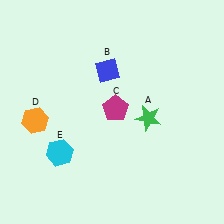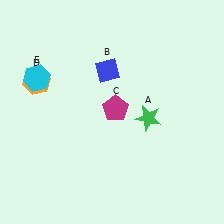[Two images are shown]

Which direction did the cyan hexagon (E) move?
The cyan hexagon (E) moved up.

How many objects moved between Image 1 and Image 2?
2 objects moved between the two images.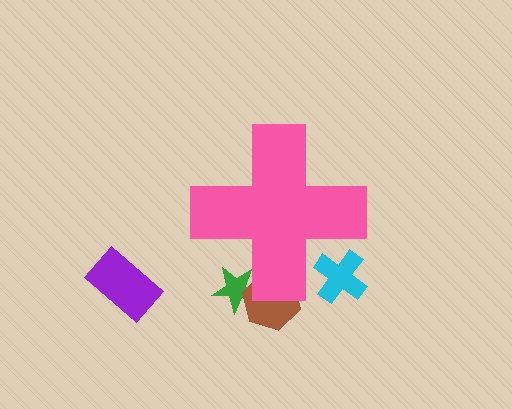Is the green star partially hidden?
Yes, the green star is partially hidden behind the pink cross.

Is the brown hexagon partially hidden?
Yes, the brown hexagon is partially hidden behind the pink cross.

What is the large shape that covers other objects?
A pink cross.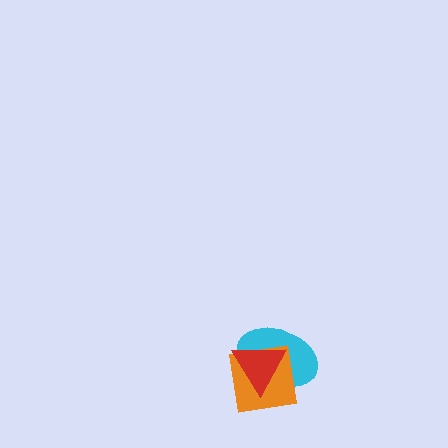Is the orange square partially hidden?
Yes, it is partially covered by another shape.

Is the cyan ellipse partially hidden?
Yes, it is partially covered by another shape.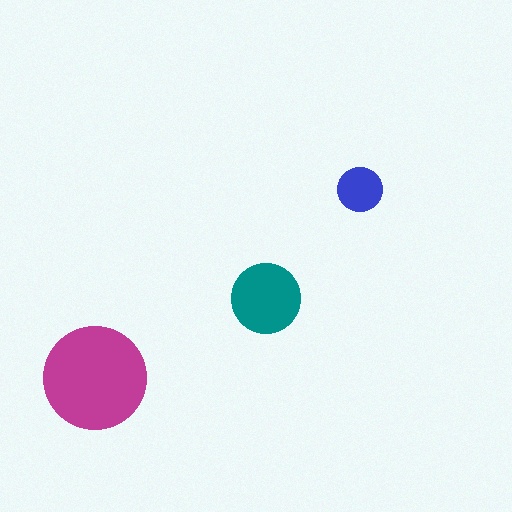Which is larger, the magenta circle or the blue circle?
The magenta one.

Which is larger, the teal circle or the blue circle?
The teal one.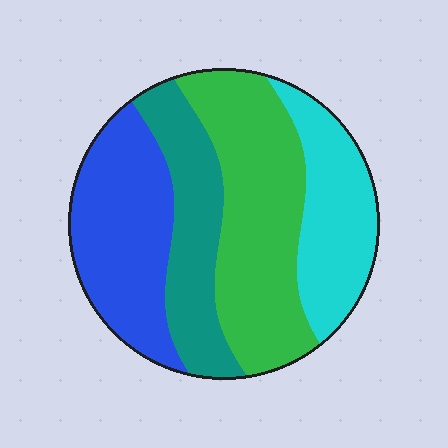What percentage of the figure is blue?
Blue takes up between a quarter and a half of the figure.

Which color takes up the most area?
Green, at roughly 35%.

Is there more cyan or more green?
Green.